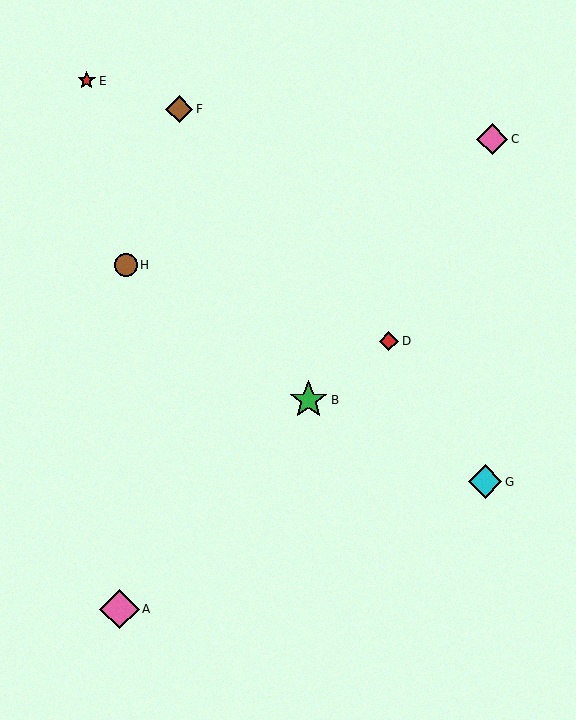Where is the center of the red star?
The center of the red star is at (87, 81).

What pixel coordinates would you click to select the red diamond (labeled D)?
Click at (389, 341) to select the red diamond D.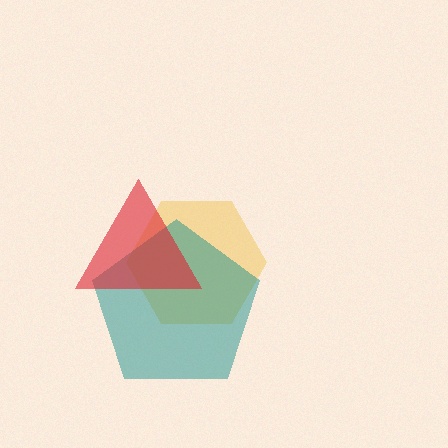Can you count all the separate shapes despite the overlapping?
Yes, there are 3 separate shapes.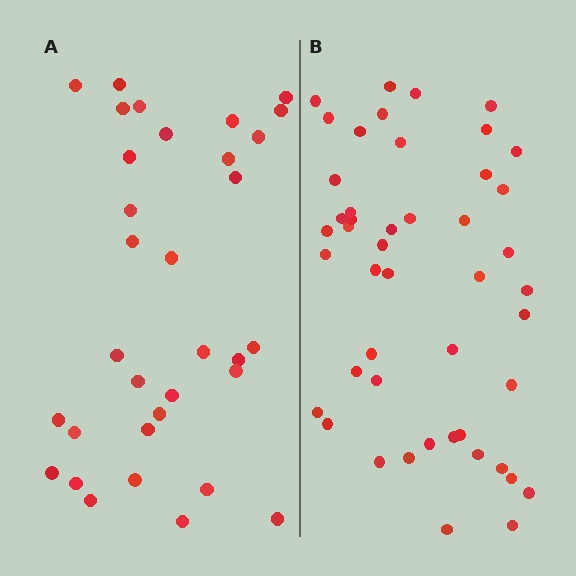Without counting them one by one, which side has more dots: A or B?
Region B (the right region) has more dots.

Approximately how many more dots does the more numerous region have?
Region B has approximately 15 more dots than region A.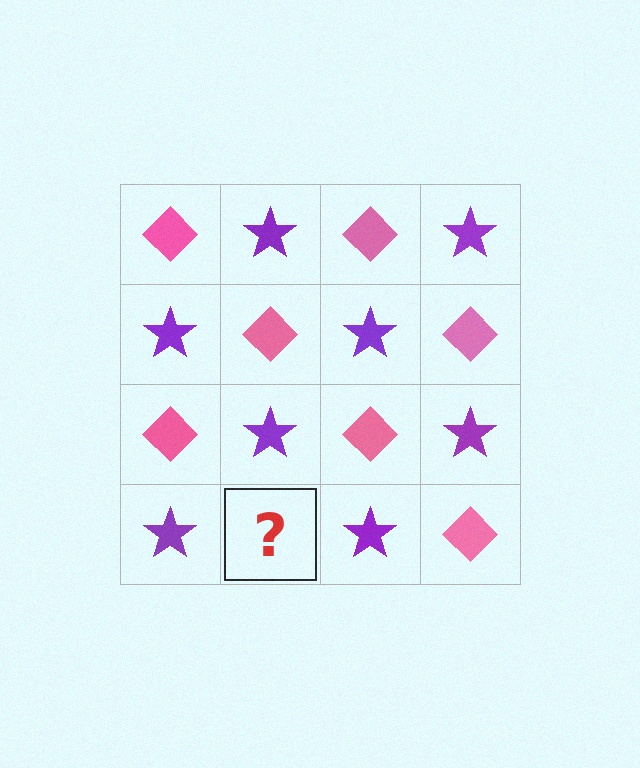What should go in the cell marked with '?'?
The missing cell should contain a pink diamond.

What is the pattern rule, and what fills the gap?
The rule is that it alternates pink diamond and purple star in a checkerboard pattern. The gap should be filled with a pink diamond.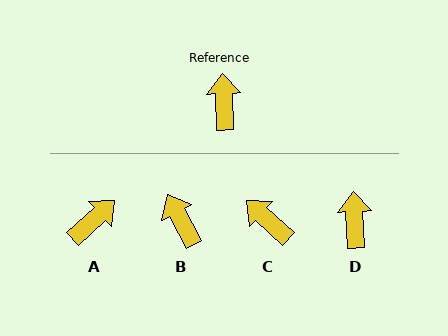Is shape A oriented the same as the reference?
No, it is off by about 50 degrees.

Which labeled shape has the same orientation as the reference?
D.